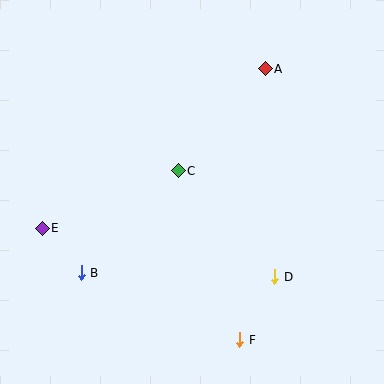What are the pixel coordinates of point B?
Point B is at (81, 273).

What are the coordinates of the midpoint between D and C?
The midpoint between D and C is at (227, 224).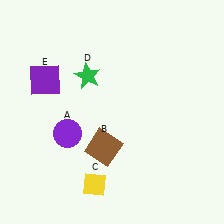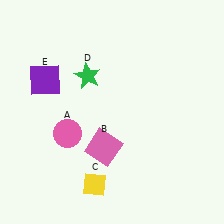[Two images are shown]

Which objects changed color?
A changed from purple to pink. B changed from brown to pink.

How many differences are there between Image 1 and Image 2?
There are 2 differences between the two images.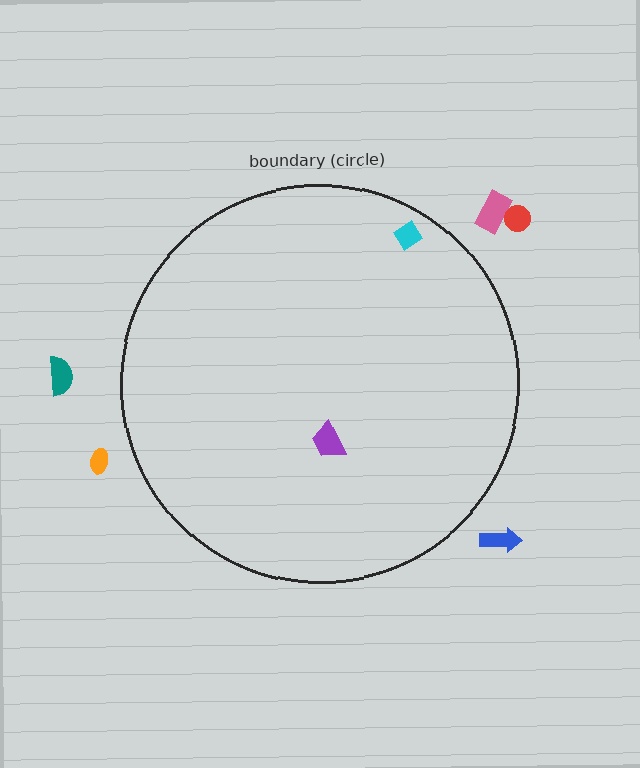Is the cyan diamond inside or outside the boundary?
Inside.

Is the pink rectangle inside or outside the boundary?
Outside.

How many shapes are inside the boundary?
2 inside, 5 outside.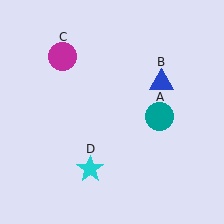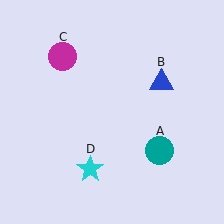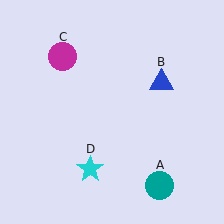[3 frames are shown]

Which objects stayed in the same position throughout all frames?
Blue triangle (object B) and magenta circle (object C) and cyan star (object D) remained stationary.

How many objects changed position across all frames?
1 object changed position: teal circle (object A).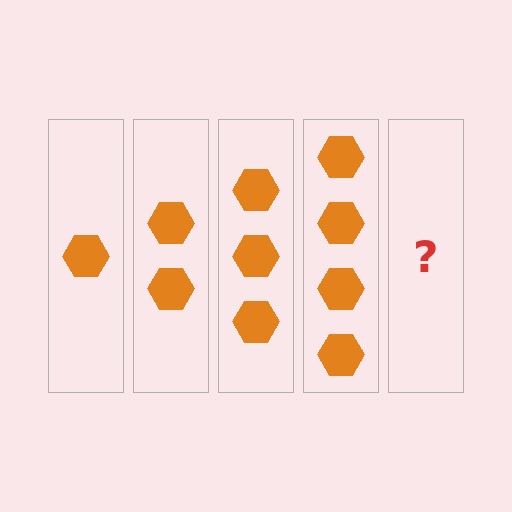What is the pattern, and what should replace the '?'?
The pattern is that each step adds one more hexagon. The '?' should be 5 hexagons.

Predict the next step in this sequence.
The next step is 5 hexagons.